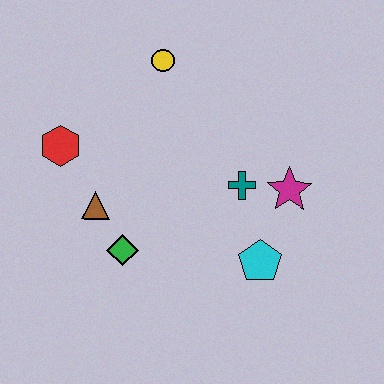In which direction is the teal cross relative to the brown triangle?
The teal cross is to the right of the brown triangle.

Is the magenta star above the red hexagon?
No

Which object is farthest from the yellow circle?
The cyan pentagon is farthest from the yellow circle.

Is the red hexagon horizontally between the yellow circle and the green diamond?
No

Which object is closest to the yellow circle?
The red hexagon is closest to the yellow circle.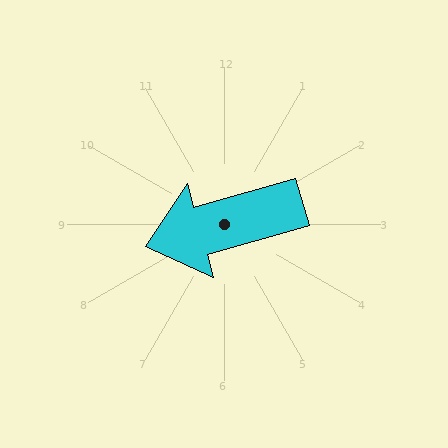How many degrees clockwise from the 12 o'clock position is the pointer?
Approximately 254 degrees.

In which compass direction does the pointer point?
West.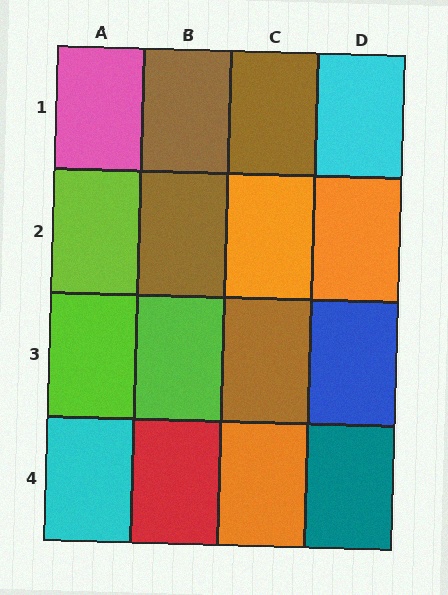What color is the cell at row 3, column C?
Brown.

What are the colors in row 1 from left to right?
Pink, brown, brown, cyan.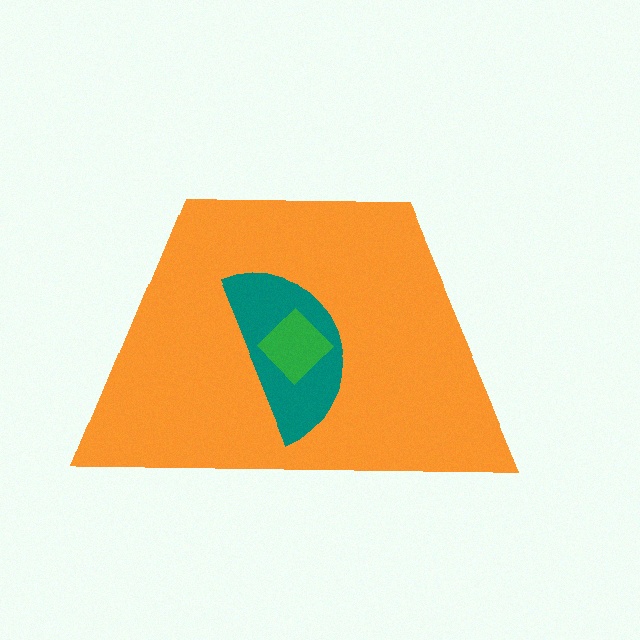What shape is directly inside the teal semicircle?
The green diamond.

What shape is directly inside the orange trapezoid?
The teal semicircle.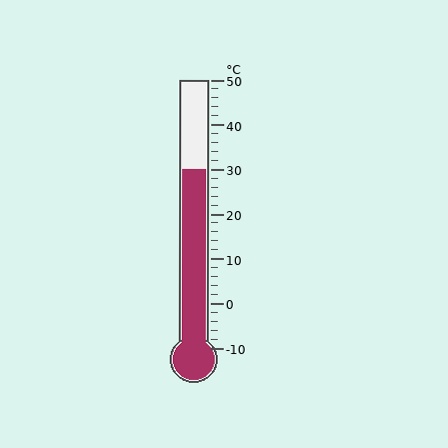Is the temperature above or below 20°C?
The temperature is above 20°C.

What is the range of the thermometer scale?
The thermometer scale ranges from -10°C to 50°C.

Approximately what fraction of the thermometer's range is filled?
The thermometer is filled to approximately 65% of its range.